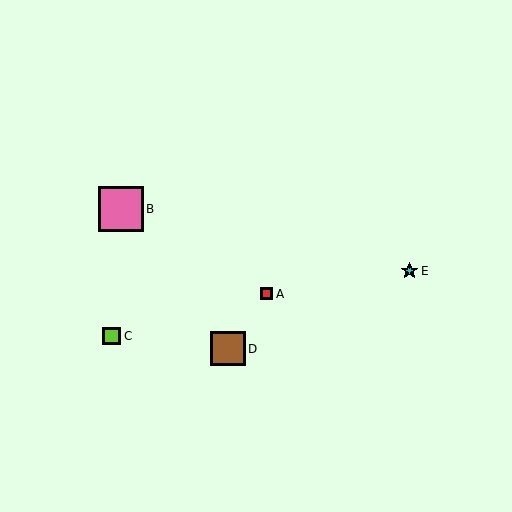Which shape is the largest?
The pink square (labeled B) is the largest.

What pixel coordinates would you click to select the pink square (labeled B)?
Click at (121, 209) to select the pink square B.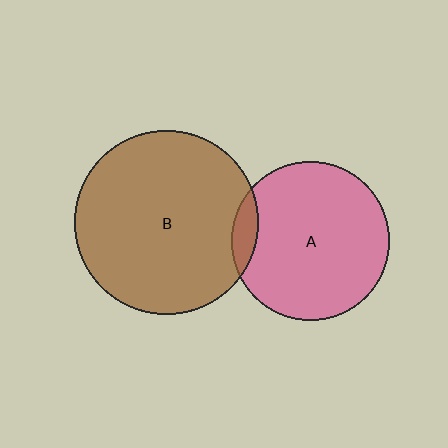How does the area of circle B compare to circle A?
Approximately 1.3 times.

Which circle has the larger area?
Circle B (brown).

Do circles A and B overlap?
Yes.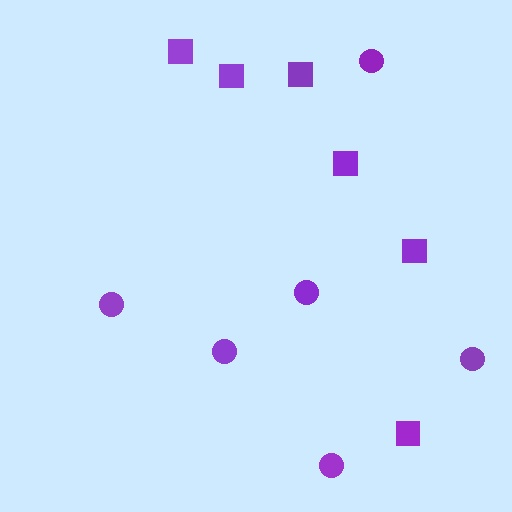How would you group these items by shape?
There are 2 groups: one group of squares (6) and one group of circles (6).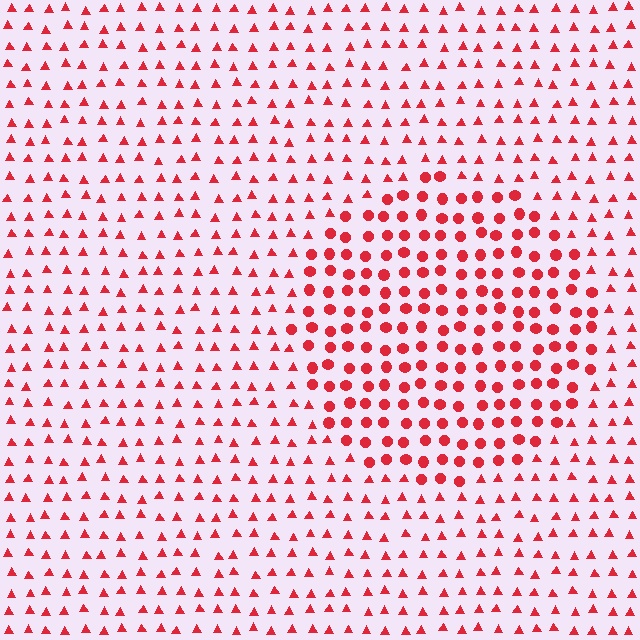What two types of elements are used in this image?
The image uses circles inside the circle region and triangles outside it.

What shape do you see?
I see a circle.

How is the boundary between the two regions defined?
The boundary is defined by a change in element shape: circles inside vs. triangles outside. All elements share the same color and spacing.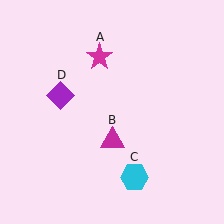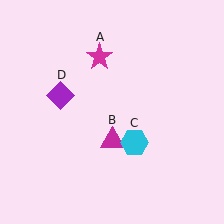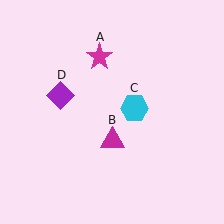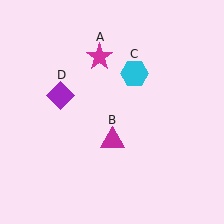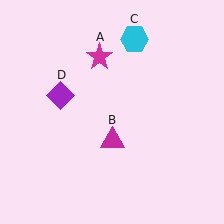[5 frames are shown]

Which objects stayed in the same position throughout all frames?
Magenta star (object A) and magenta triangle (object B) and purple diamond (object D) remained stationary.